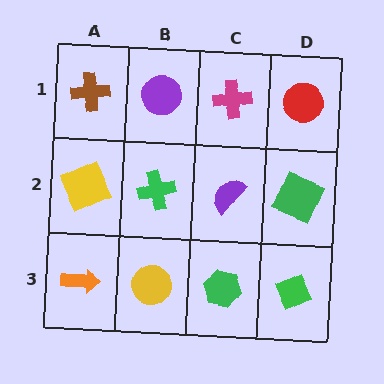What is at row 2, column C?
A purple semicircle.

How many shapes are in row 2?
4 shapes.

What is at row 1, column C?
A magenta cross.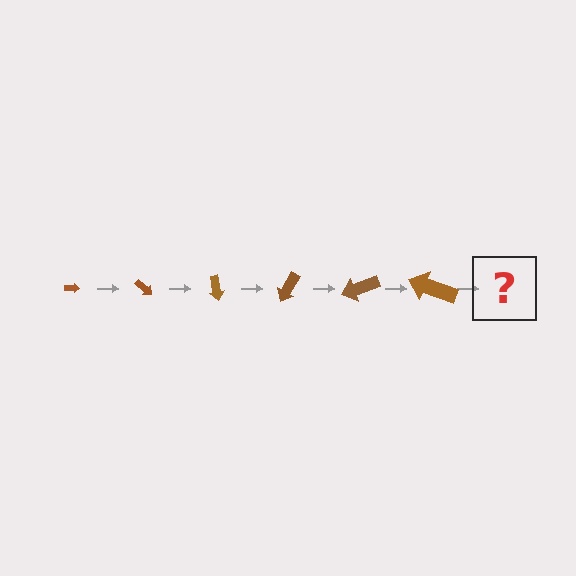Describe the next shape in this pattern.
It should be an arrow, larger than the previous one and rotated 240 degrees from the start.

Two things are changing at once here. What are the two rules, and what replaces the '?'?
The two rules are that the arrow grows larger each step and it rotates 40 degrees each step. The '?' should be an arrow, larger than the previous one and rotated 240 degrees from the start.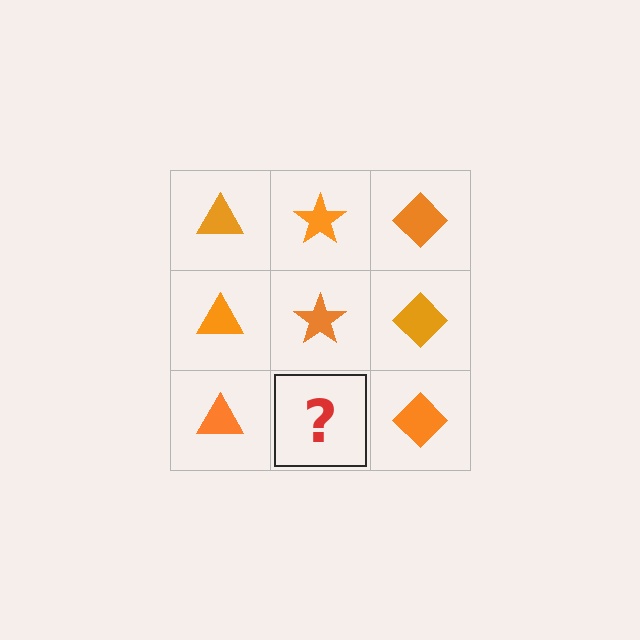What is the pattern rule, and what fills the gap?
The rule is that each column has a consistent shape. The gap should be filled with an orange star.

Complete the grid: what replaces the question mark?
The question mark should be replaced with an orange star.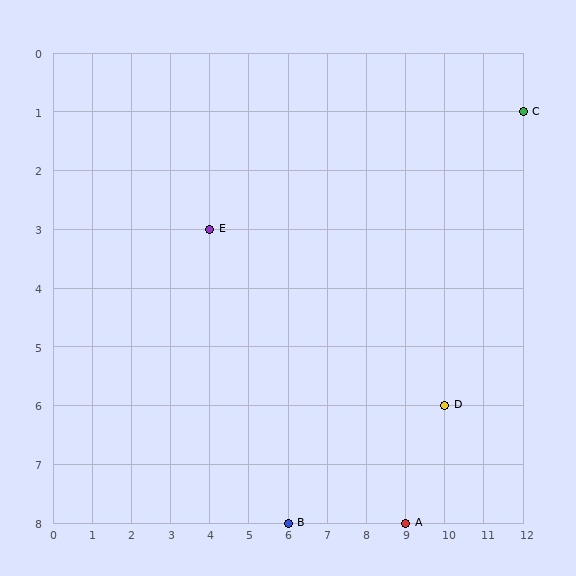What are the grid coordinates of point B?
Point B is at grid coordinates (6, 8).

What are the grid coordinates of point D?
Point D is at grid coordinates (10, 6).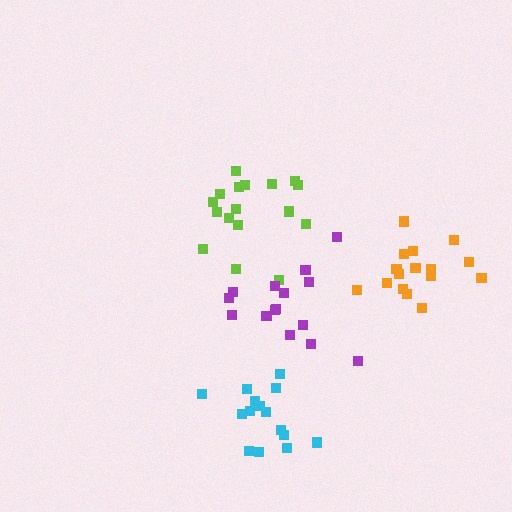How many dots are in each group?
Group 1: 16 dots, Group 2: 17 dots, Group 3: 15 dots, Group 4: 15 dots (63 total).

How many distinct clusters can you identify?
There are 4 distinct clusters.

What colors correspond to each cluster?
The clusters are colored: orange, lime, cyan, purple.